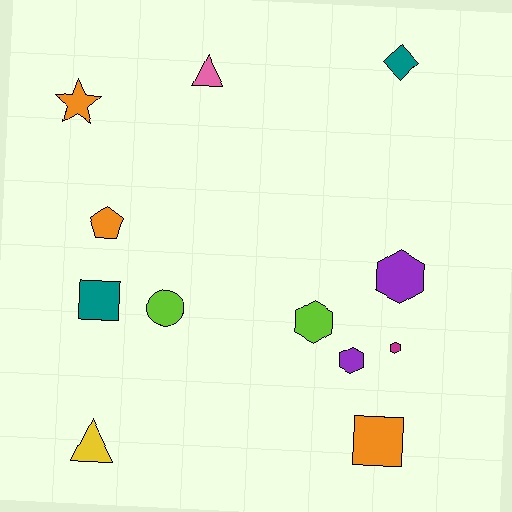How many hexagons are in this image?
There are 4 hexagons.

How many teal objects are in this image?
There are 2 teal objects.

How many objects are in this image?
There are 12 objects.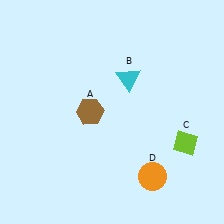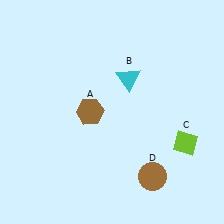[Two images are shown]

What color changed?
The circle (D) changed from orange in Image 1 to brown in Image 2.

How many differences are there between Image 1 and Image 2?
There is 1 difference between the two images.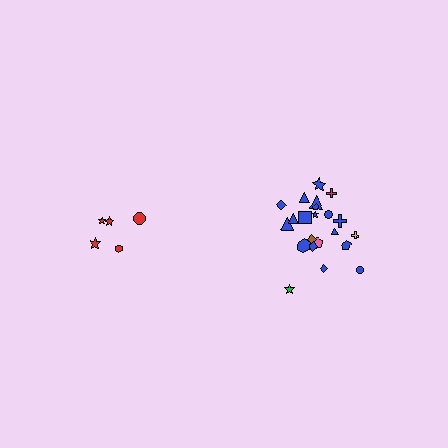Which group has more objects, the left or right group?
The right group.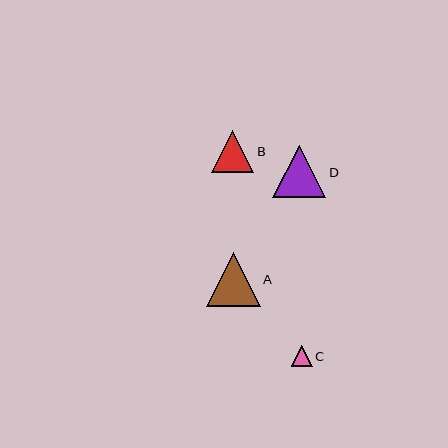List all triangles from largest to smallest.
From largest to smallest: A, D, B, C.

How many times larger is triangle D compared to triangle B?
Triangle D is approximately 1.2 times the size of triangle B.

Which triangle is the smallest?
Triangle C is the smallest with a size of approximately 21 pixels.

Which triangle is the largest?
Triangle A is the largest with a size of approximately 53 pixels.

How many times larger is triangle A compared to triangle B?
Triangle A is approximately 1.3 times the size of triangle B.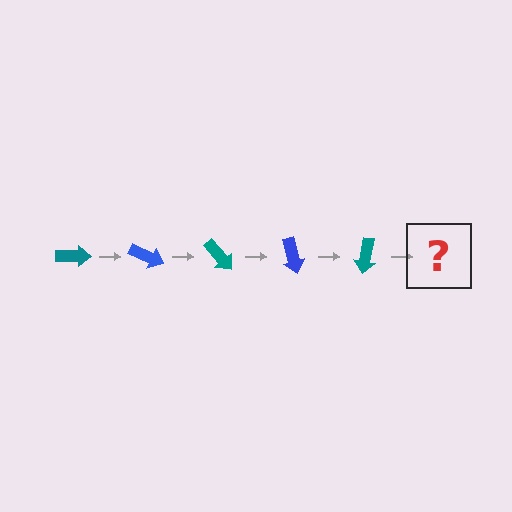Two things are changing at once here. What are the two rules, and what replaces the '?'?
The two rules are that it rotates 25 degrees each step and the color cycles through teal and blue. The '?' should be a blue arrow, rotated 125 degrees from the start.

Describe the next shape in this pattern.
It should be a blue arrow, rotated 125 degrees from the start.